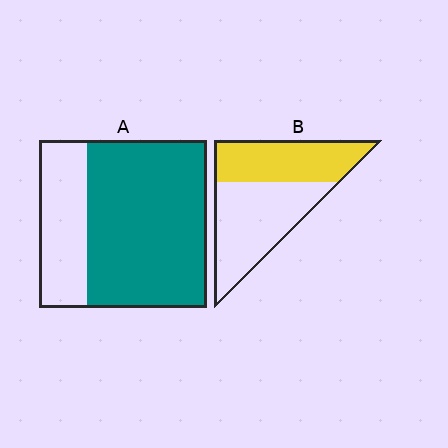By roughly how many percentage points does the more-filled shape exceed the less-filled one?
By roughly 30 percentage points (A over B).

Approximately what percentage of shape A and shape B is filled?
A is approximately 70% and B is approximately 45%.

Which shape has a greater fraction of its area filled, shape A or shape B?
Shape A.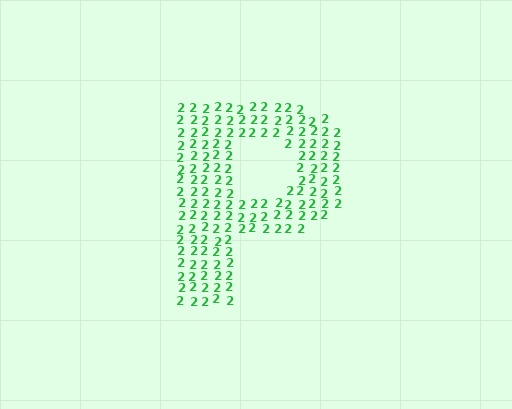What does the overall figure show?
The overall figure shows the letter P.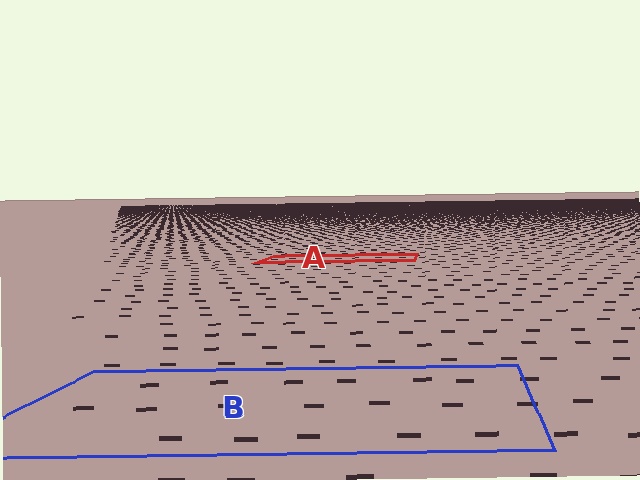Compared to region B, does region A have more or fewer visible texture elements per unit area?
Region A has more texture elements per unit area — they are packed more densely because it is farther away.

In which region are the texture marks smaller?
The texture marks are smaller in region A, because it is farther away.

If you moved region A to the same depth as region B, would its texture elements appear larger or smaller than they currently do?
They would appear larger. At a closer depth, the same texture elements are projected at a bigger on-screen size.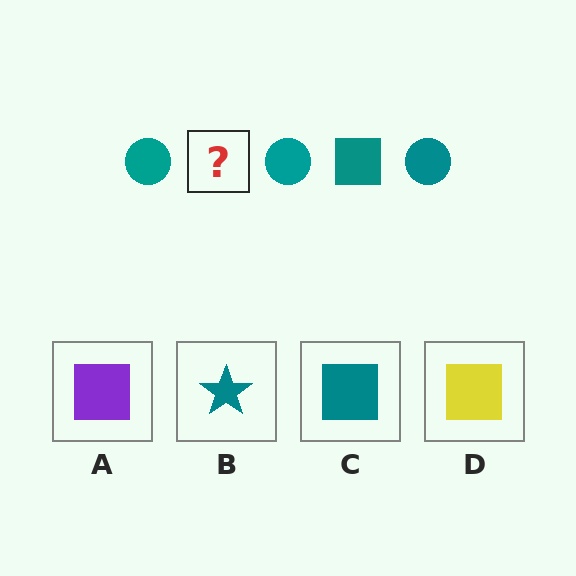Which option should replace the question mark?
Option C.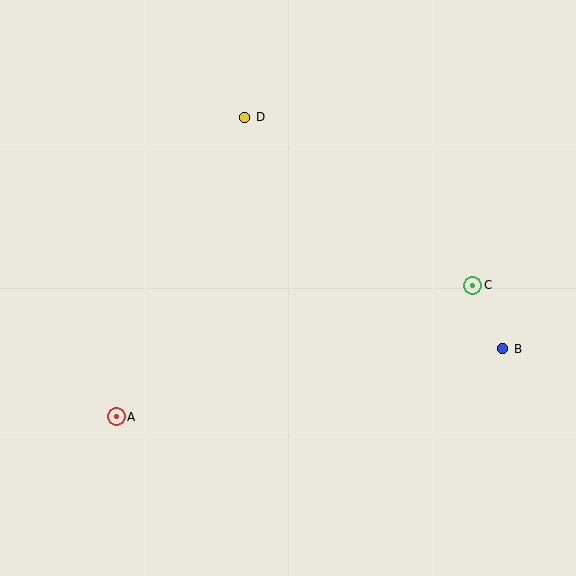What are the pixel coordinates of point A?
Point A is at (116, 417).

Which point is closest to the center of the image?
Point D at (245, 117) is closest to the center.